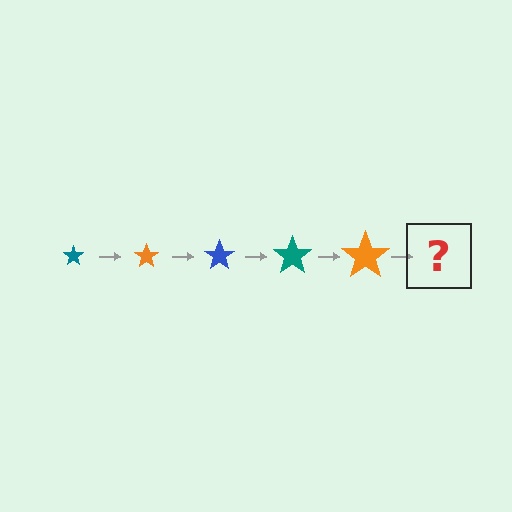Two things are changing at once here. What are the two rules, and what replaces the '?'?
The two rules are that the star grows larger each step and the color cycles through teal, orange, and blue. The '?' should be a blue star, larger than the previous one.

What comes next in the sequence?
The next element should be a blue star, larger than the previous one.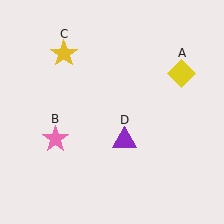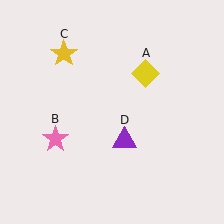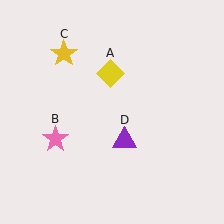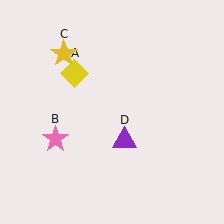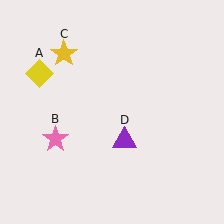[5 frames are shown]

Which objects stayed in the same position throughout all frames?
Pink star (object B) and yellow star (object C) and purple triangle (object D) remained stationary.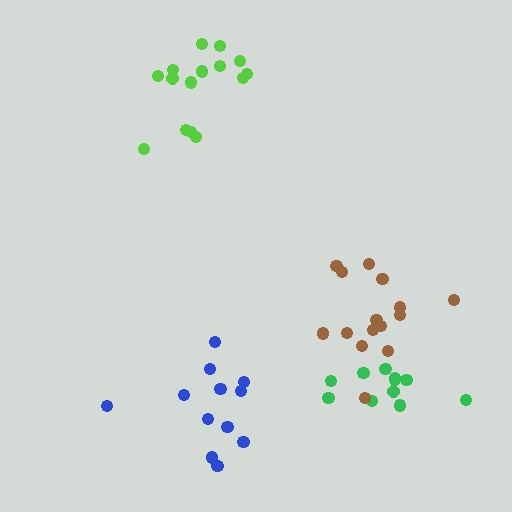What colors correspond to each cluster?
The clusters are colored: lime, green, blue, brown.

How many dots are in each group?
Group 1: 15 dots, Group 2: 11 dots, Group 3: 12 dots, Group 4: 15 dots (53 total).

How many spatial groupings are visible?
There are 4 spatial groupings.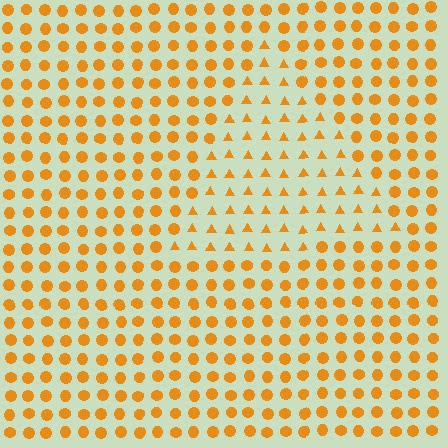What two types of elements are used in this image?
The image uses triangles inside the triangle region and circles outside it.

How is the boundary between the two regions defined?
The boundary is defined by a change in element shape: triangles inside vs. circles outside. All elements share the same color and spacing.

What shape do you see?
I see a triangle.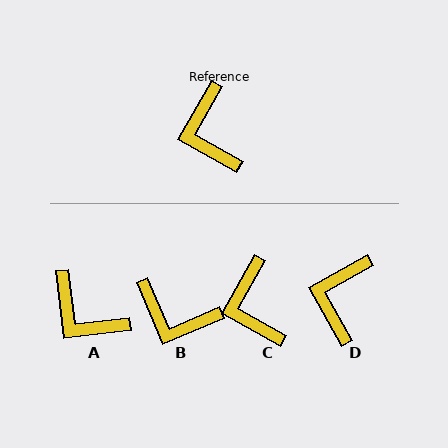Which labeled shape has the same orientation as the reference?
C.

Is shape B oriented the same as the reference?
No, it is off by about 52 degrees.